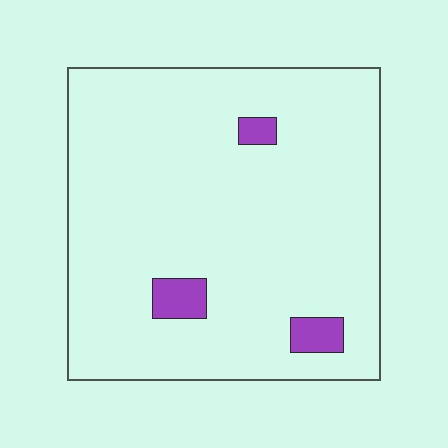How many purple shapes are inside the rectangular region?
3.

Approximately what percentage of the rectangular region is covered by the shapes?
Approximately 5%.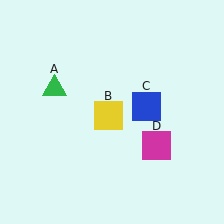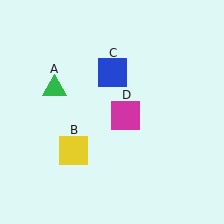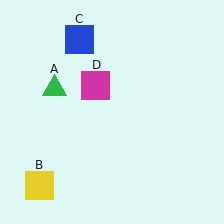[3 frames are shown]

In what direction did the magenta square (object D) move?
The magenta square (object D) moved up and to the left.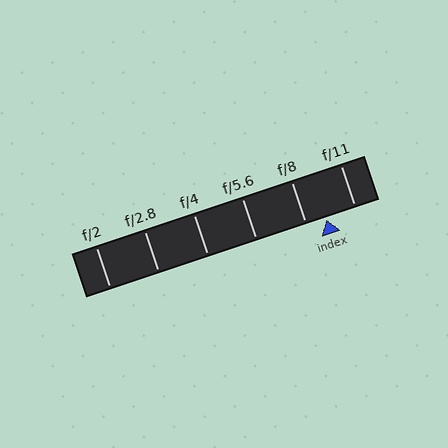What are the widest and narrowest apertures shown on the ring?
The widest aperture shown is f/2 and the narrowest is f/11.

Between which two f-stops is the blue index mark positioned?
The index mark is between f/8 and f/11.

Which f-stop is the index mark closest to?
The index mark is closest to f/8.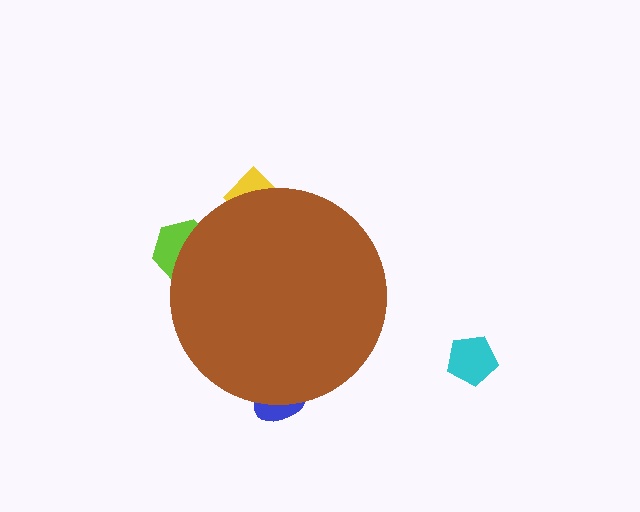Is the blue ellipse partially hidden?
Yes, the blue ellipse is partially hidden behind the brown circle.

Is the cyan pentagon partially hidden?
No, the cyan pentagon is fully visible.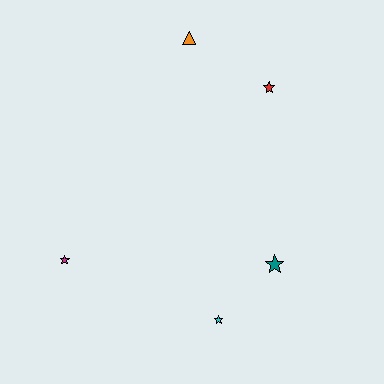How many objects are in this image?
There are 5 objects.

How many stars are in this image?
There are 4 stars.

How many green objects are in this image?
There are no green objects.